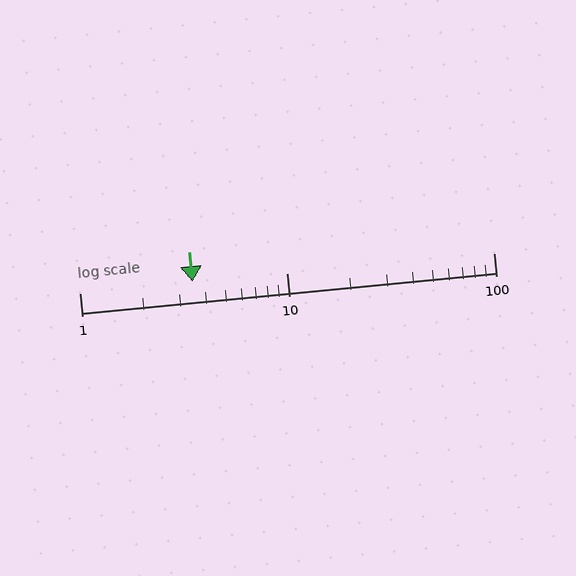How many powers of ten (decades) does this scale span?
The scale spans 2 decades, from 1 to 100.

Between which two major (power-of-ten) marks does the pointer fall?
The pointer is between 1 and 10.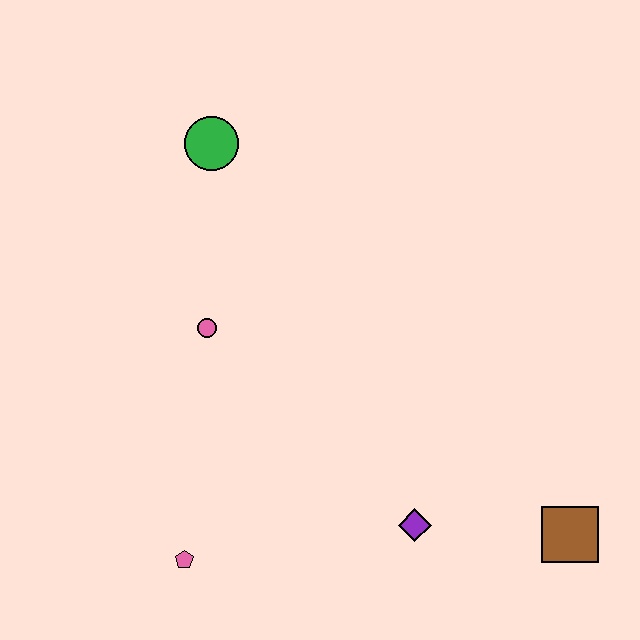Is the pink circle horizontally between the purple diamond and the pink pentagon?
Yes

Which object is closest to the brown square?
The purple diamond is closest to the brown square.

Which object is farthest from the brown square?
The green circle is farthest from the brown square.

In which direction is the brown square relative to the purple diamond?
The brown square is to the right of the purple diamond.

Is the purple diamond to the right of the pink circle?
Yes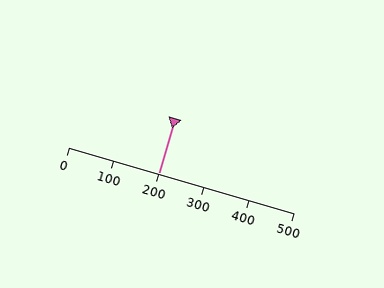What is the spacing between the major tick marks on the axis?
The major ticks are spaced 100 apart.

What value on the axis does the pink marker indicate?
The marker indicates approximately 200.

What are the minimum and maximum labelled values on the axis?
The axis runs from 0 to 500.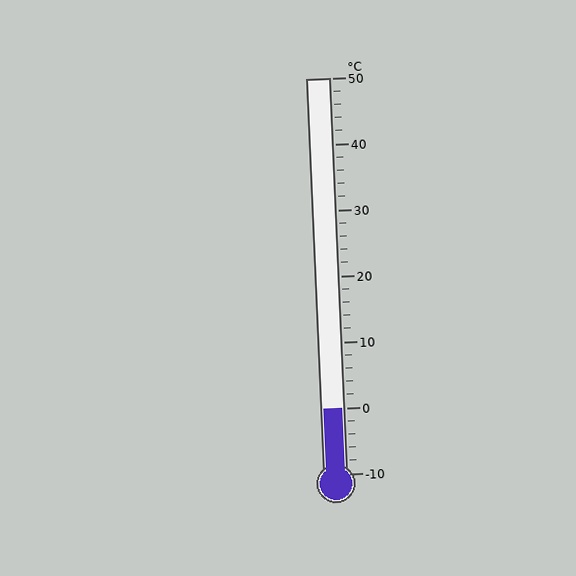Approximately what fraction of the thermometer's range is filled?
The thermometer is filled to approximately 15% of its range.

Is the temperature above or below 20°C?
The temperature is below 20°C.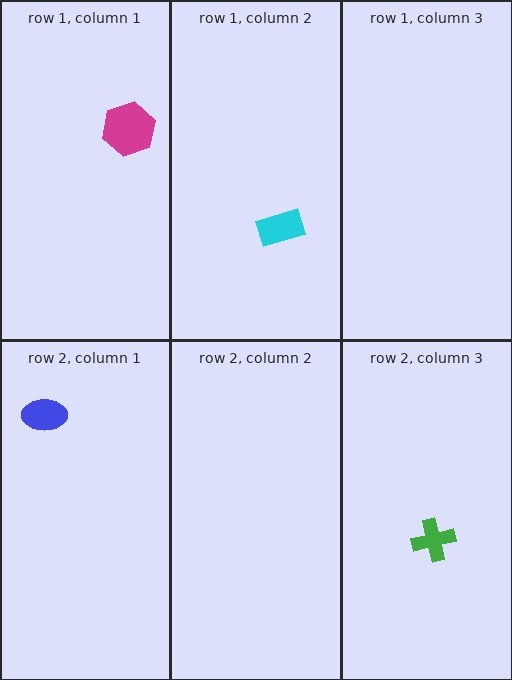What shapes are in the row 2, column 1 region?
The blue ellipse.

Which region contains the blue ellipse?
The row 2, column 1 region.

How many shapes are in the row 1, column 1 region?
1.